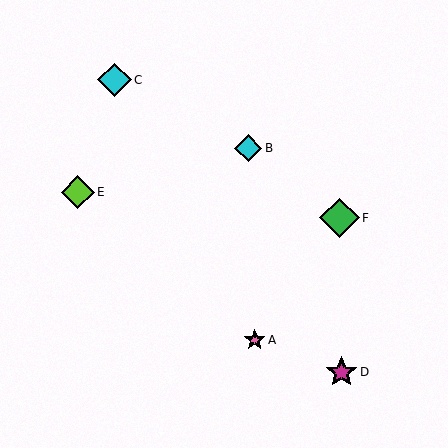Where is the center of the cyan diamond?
The center of the cyan diamond is at (114, 80).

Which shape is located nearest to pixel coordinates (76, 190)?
The lime diamond (labeled E) at (78, 192) is nearest to that location.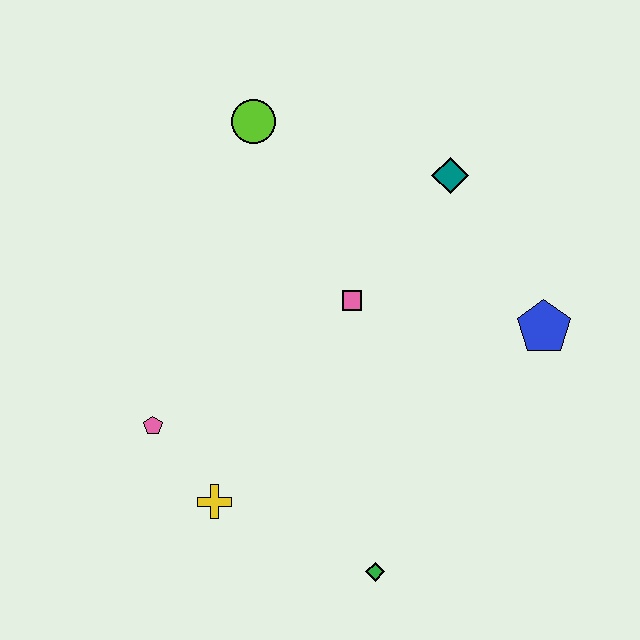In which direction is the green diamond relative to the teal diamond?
The green diamond is below the teal diamond.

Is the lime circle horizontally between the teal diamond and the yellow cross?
Yes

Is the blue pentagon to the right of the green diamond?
Yes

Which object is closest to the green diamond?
The yellow cross is closest to the green diamond.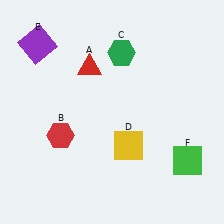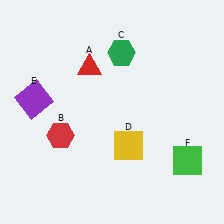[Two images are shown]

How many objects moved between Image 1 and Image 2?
1 object moved between the two images.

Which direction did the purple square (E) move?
The purple square (E) moved down.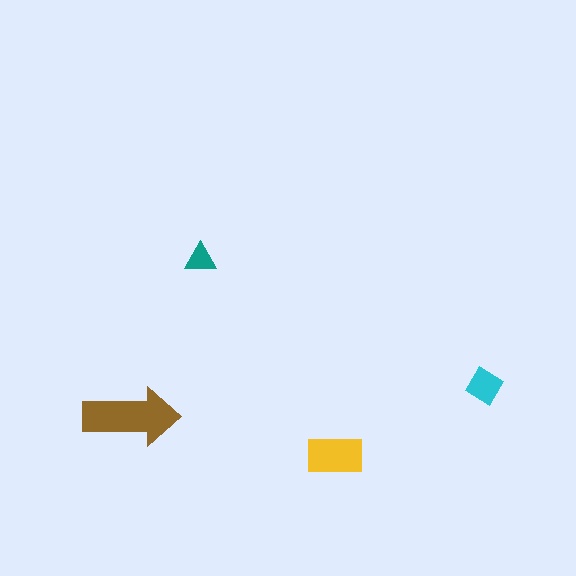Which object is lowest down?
The yellow rectangle is bottommost.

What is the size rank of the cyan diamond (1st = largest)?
3rd.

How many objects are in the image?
There are 4 objects in the image.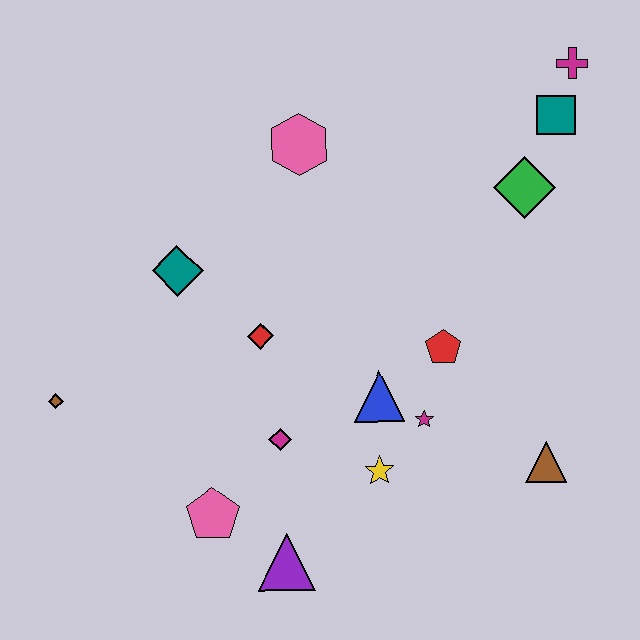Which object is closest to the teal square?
The magenta cross is closest to the teal square.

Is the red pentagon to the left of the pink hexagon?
No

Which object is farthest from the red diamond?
The magenta cross is farthest from the red diamond.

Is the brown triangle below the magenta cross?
Yes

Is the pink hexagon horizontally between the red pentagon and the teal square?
No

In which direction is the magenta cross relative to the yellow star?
The magenta cross is above the yellow star.